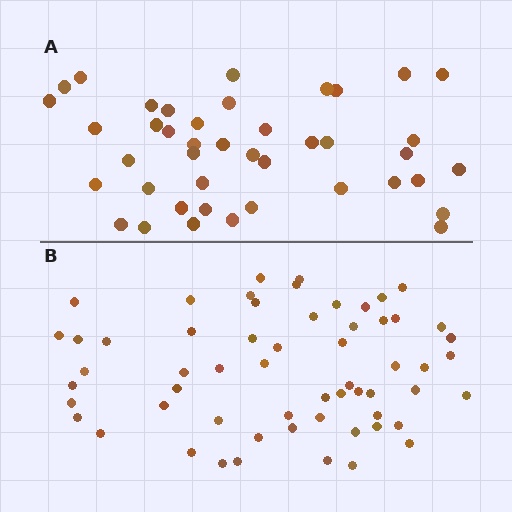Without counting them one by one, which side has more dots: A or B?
Region B (the bottom region) has more dots.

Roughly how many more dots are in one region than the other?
Region B has approximately 15 more dots than region A.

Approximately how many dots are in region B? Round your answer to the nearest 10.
About 60 dots. (The exact count is 59, which rounds to 60.)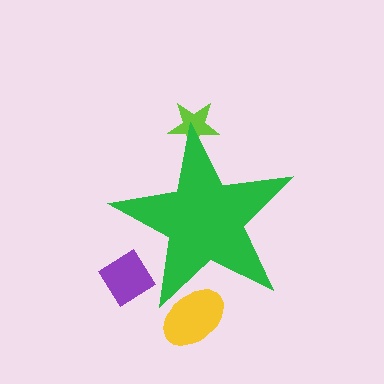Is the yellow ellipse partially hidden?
Yes, the yellow ellipse is partially hidden behind the green star.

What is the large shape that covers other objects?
A green star.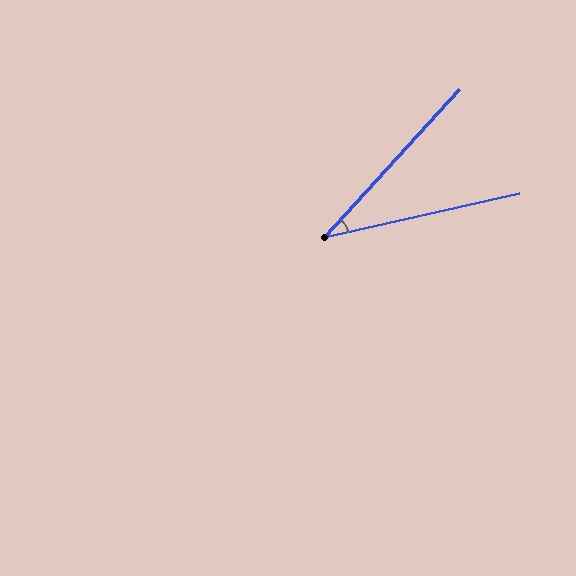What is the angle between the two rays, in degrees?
Approximately 35 degrees.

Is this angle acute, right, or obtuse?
It is acute.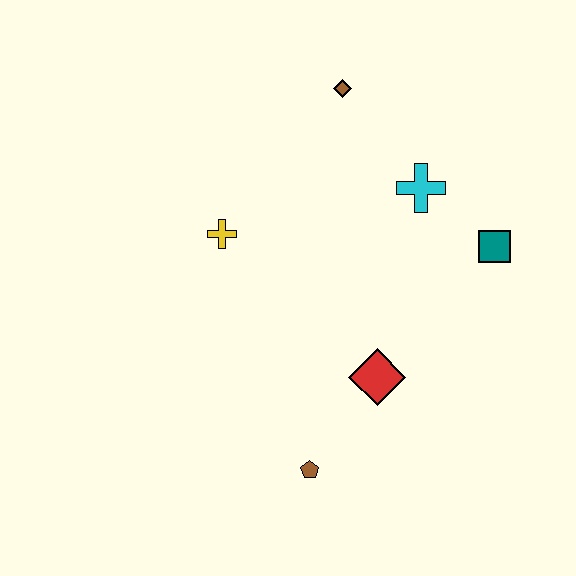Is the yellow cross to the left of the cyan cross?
Yes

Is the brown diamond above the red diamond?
Yes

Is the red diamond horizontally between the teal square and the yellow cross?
Yes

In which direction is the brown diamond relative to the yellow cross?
The brown diamond is above the yellow cross.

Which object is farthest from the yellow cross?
The teal square is farthest from the yellow cross.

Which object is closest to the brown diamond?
The cyan cross is closest to the brown diamond.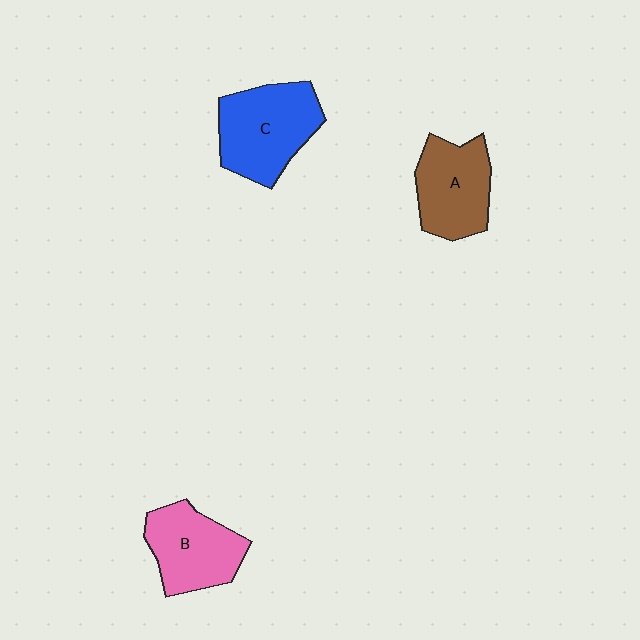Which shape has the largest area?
Shape C (blue).